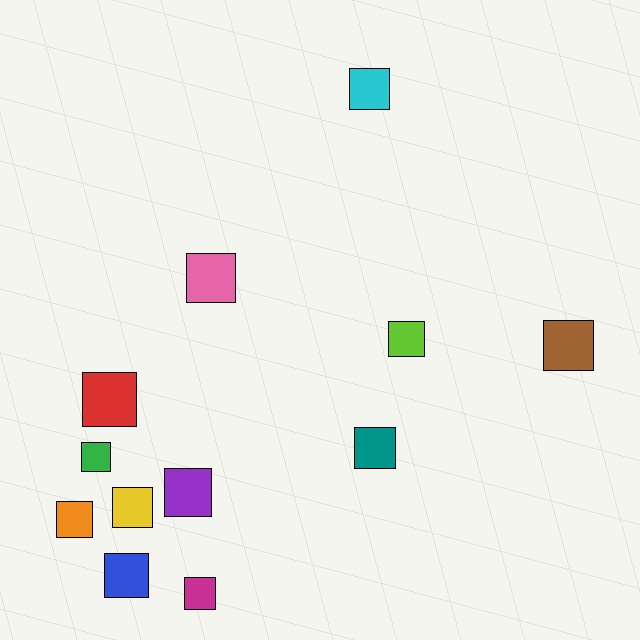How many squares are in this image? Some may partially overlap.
There are 12 squares.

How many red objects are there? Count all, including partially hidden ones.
There is 1 red object.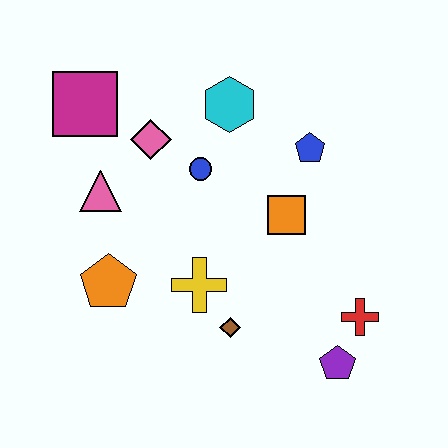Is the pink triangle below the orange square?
No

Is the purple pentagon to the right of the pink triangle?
Yes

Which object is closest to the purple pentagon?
The red cross is closest to the purple pentagon.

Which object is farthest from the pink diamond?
The purple pentagon is farthest from the pink diamond.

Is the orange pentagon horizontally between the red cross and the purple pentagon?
No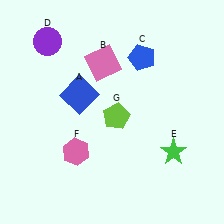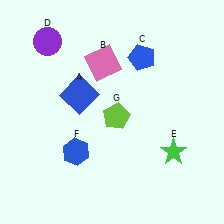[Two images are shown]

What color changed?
The hexagon (F) changed from pink in Image 1 to blue in Image 2.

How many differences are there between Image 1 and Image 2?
There is 1 difference between the two images.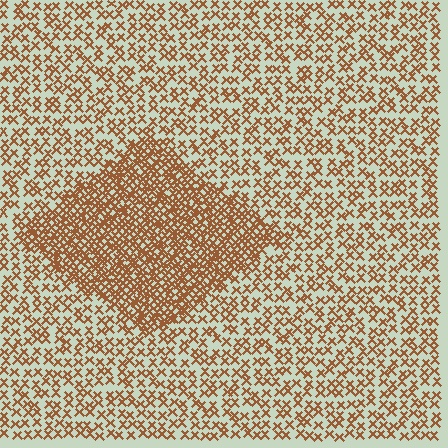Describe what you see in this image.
The image contains small brown elements arranged at two different densities. A diamond-shaped region is visible where the elements are more densely packed than the surrounding area.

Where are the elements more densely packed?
The elements are more densely packed inside the diamond boundary.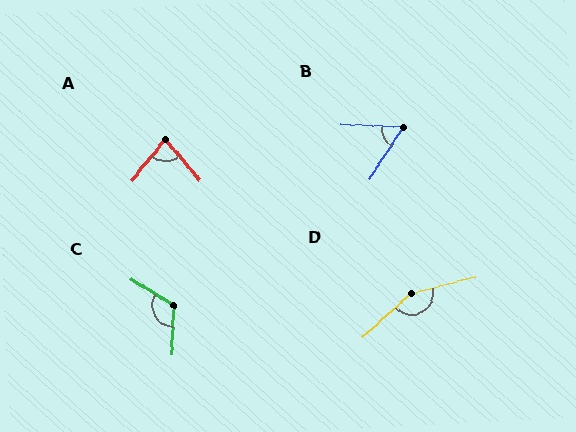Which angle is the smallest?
B, at approximately 59 degrees.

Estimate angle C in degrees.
Approximately 119 degrees.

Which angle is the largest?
D, at approximately 152 degrees.